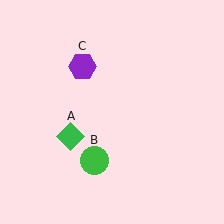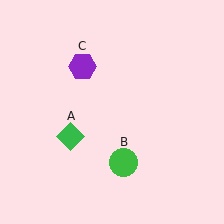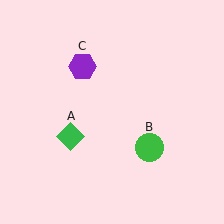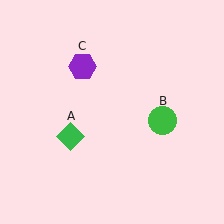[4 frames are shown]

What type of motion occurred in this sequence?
The green circle (object B) rotated counterclockwise around the center of the scene.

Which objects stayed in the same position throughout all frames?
Green diamond (object A) and purple hexagon (object C) remained stationary.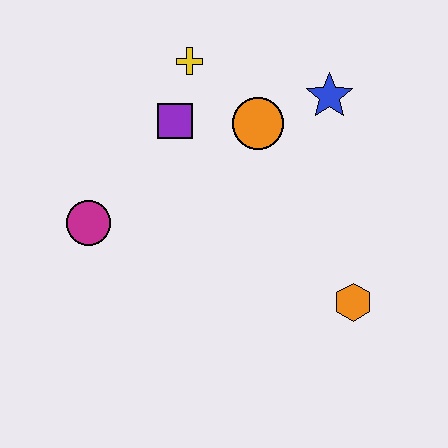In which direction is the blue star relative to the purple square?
The blue star is to the right of the purple square.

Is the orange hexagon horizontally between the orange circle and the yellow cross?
No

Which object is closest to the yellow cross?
The purple square is closest to the yellow cross.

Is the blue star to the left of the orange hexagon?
Yes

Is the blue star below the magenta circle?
No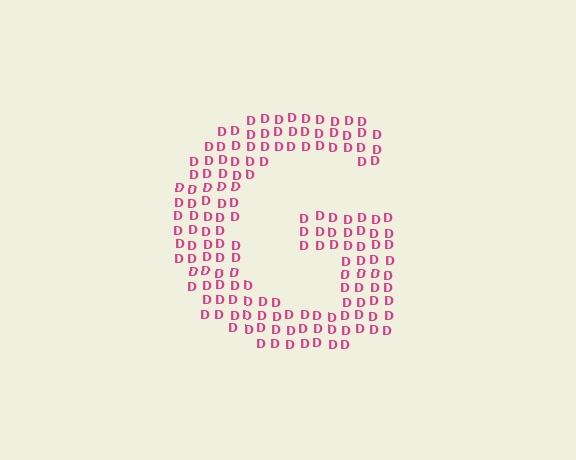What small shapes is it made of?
It is made of small letter D's.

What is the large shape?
The large shape is the letter G.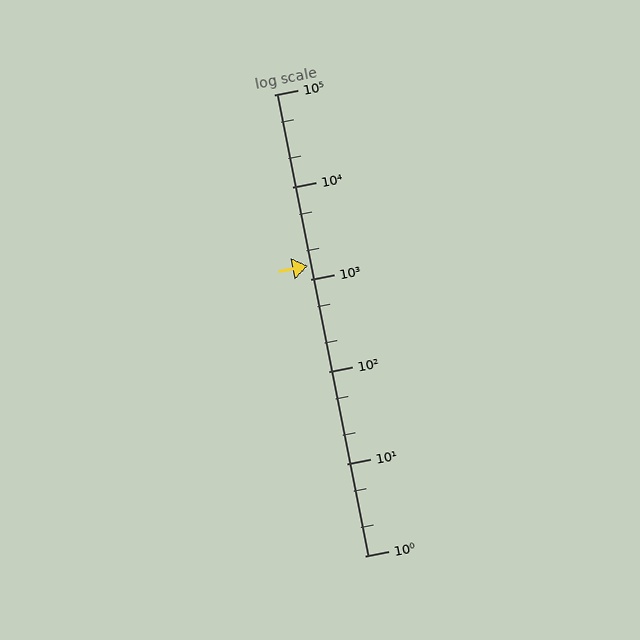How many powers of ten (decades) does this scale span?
The scale spans 5 decades, from 1 to 100000.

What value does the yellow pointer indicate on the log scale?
The pointer indicates approximately 1400.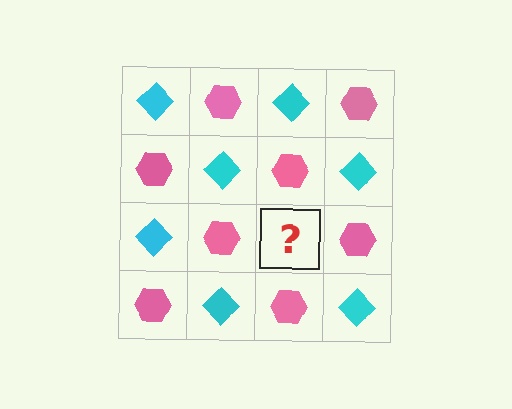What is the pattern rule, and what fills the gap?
The rule is that it alternates cyan diamond and pink hexagon in a checkerboard pattern. The gap should be filled with a cyan diamond.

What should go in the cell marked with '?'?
The missing cell should contain a cyan diamond.